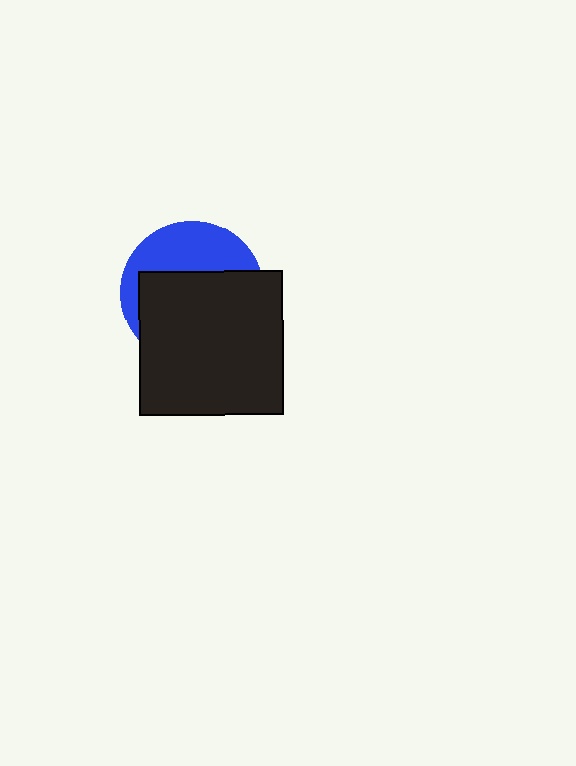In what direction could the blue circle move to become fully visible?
The blue circle could move up. That would shift it out from behind the black square entirely.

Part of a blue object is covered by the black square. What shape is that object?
It is a circle.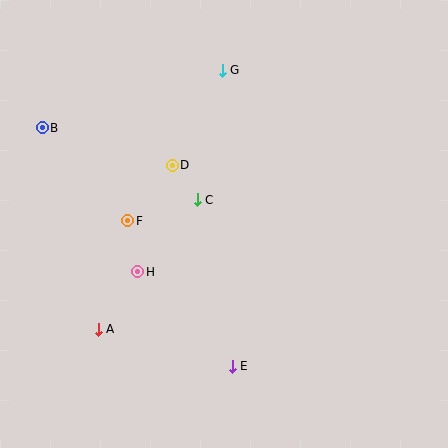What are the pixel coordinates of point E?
Point E is at (232, 366).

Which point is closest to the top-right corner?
Point G is closest to the top-right corner.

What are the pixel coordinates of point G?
Point G is at (222, 70).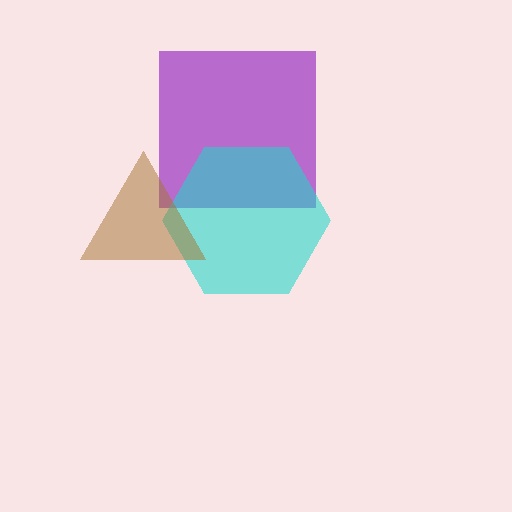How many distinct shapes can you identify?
There are 3 distinct shapes: a purple square, a cyan hexagon, a brown triangle.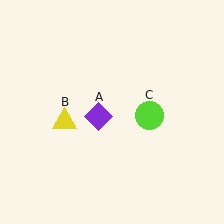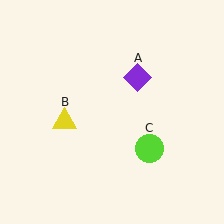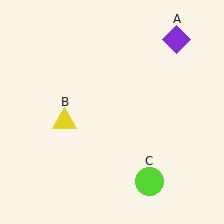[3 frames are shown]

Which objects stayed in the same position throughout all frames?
Yellow triangle (object B) remained stationary.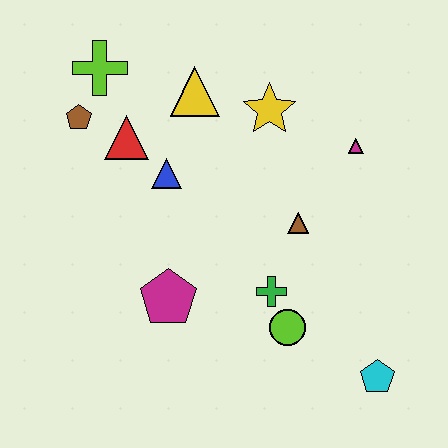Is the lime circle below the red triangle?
Yes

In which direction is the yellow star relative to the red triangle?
The yellow star is to the right of the red triangle.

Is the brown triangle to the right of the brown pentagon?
Yes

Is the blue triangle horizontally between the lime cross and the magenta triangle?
Yes